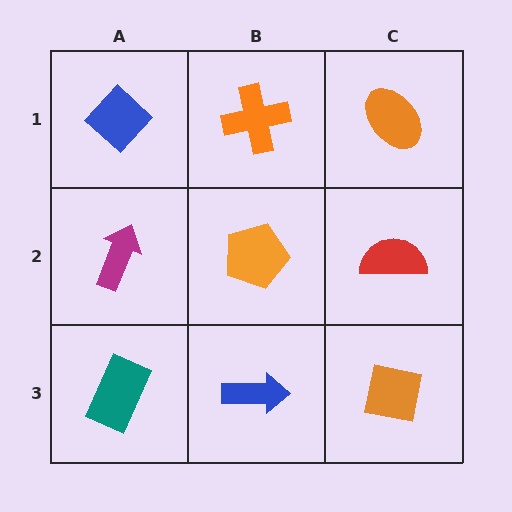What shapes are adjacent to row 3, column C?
A red semicircle (row 2, column C), a blue arrow (row 3, column B).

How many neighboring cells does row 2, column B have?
4.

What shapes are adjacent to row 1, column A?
A magenta arrow (row 2, column A), an orange cross (row 1, column B).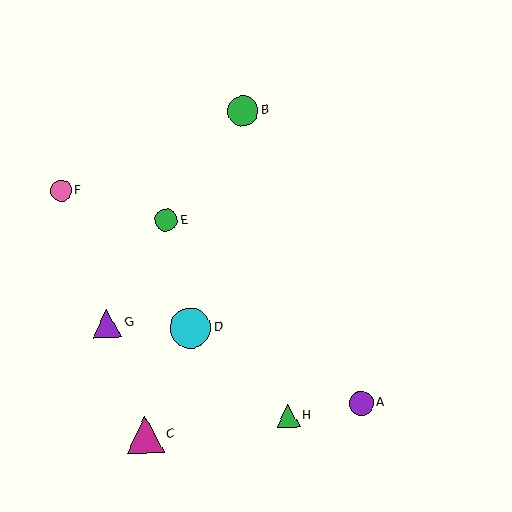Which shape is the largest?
The cyan circle (labeled D) is the largest.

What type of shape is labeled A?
Shape A is a purple circle.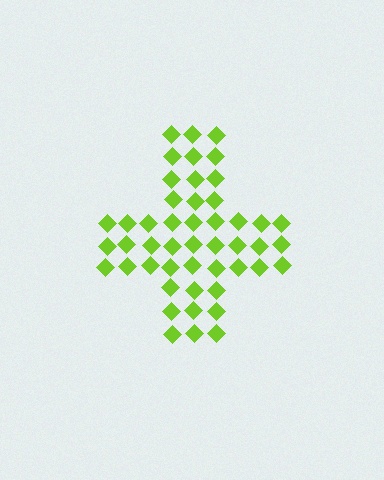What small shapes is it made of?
It is made of small diamonds.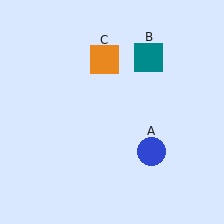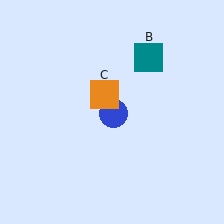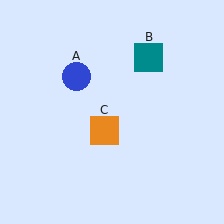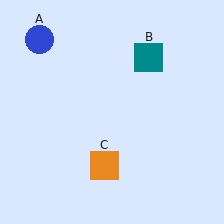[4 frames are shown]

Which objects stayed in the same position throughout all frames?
Teal square (object B) remained stationary.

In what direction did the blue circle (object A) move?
The blue circle (object A) moved up and to the left.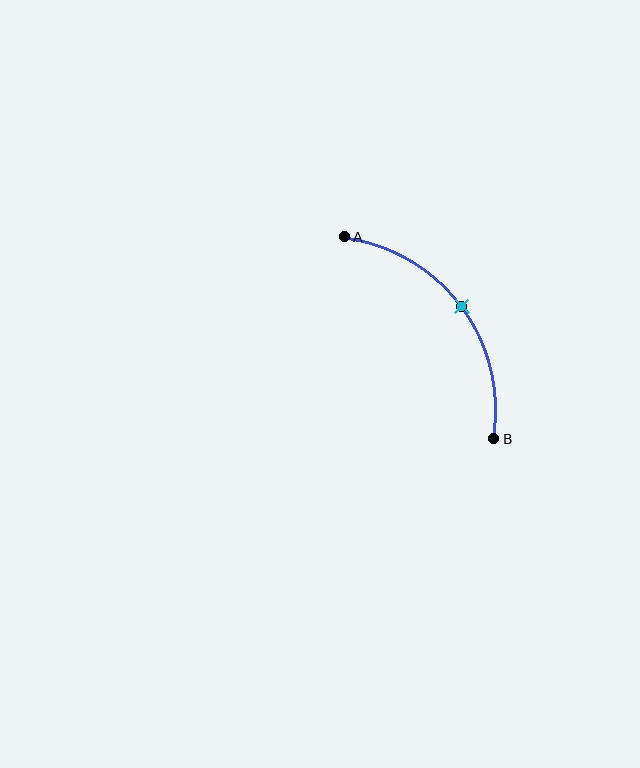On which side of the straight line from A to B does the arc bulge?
The arc bulges above and to the right of the straight line connecting A and B.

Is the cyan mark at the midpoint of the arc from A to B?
Yes. The cyan mark lies on the arc at equal arc-length from both A and B — it is the arc midpoint.